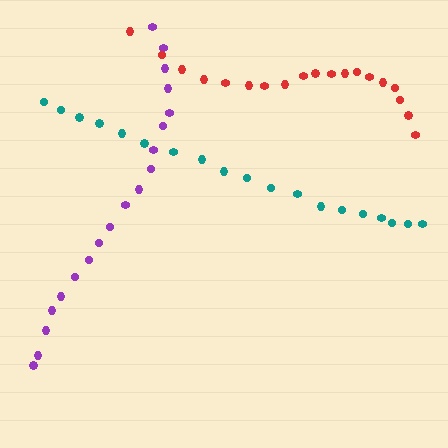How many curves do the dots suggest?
There are 3 distinct paths.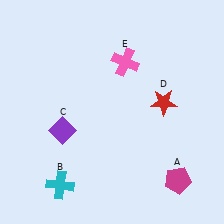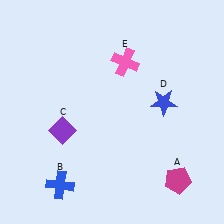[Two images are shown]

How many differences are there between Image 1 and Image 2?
There are 2 differences between the two images.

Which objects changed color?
B changed from cyan to blue. D changed from red to blue.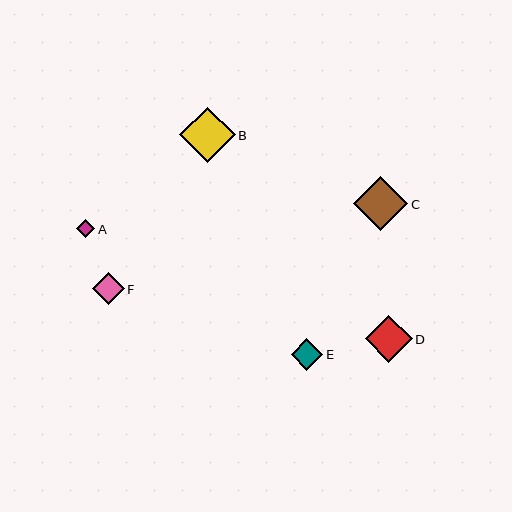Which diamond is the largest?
Diamond B is the largest with a size of approximately 55 pixels.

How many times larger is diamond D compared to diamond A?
Diamond D is approximately 2.7 times the size of diamond A.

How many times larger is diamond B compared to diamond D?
Diamond B is approximately 1.2 times the size of diamond D.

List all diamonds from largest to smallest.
From largest to smallest: B, C, D, F, E, A.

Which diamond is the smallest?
Diamond A is the smallest with a size of approximately 18 pixels.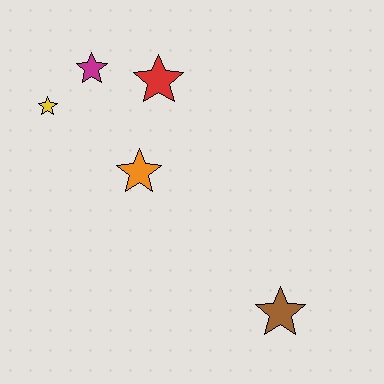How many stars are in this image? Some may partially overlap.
There are 5 stars.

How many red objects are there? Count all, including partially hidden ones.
There is 1 red object.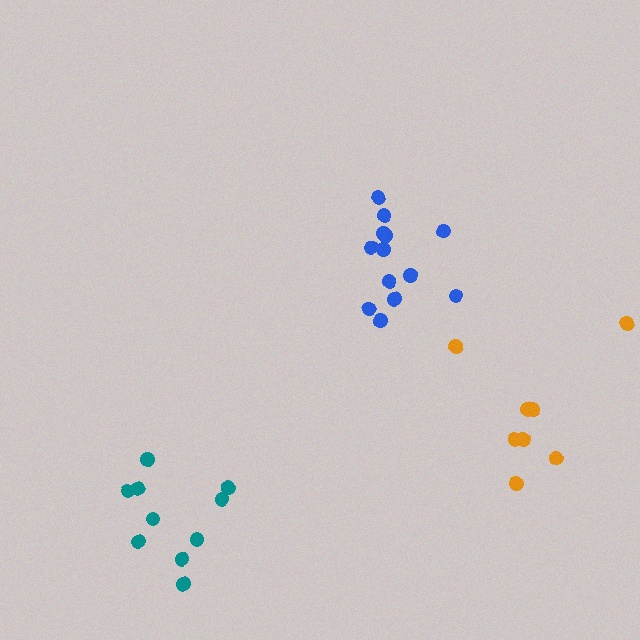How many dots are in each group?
Group 1: 8 dots, Group 2: 13 dots, Group 3: 10 dots (31 total).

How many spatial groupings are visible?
There are 3 spatial groupings.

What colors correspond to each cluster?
The clusters are colored: orange, blue, teal.